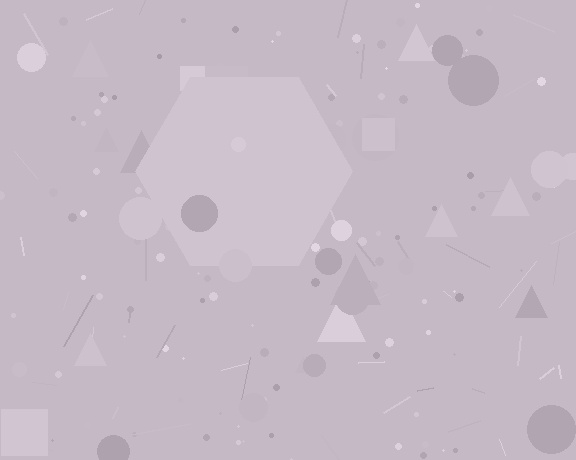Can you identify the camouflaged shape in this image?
The camouflaged shape is a hexagon.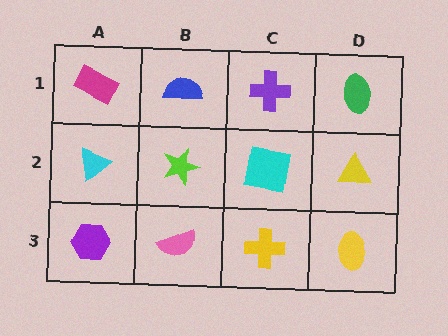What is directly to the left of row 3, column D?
A yellow cross.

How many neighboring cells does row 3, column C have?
3.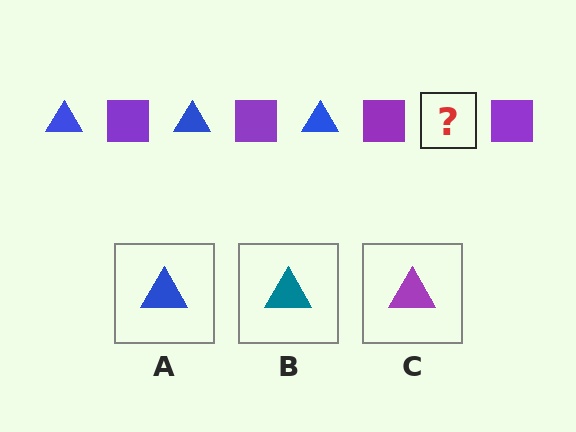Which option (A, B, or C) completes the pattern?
A.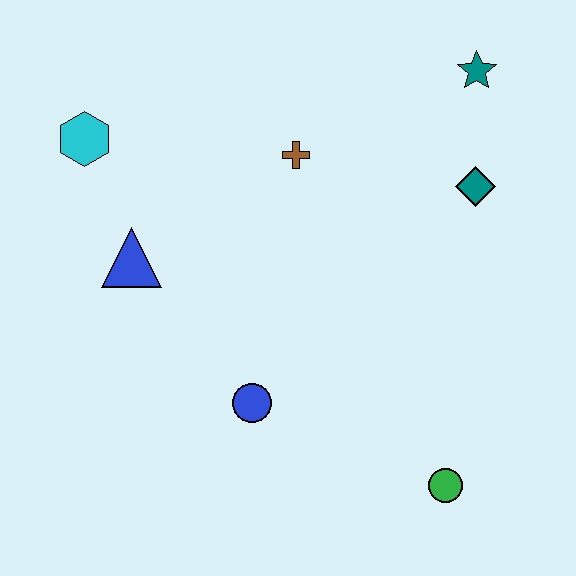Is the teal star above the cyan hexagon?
Yes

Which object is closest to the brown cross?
The teal diamond is closest to the brown cross.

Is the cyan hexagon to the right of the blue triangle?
No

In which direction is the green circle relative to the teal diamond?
The green circle is below the teal diamond.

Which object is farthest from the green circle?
The cyan hexagon is farthest from the green circle.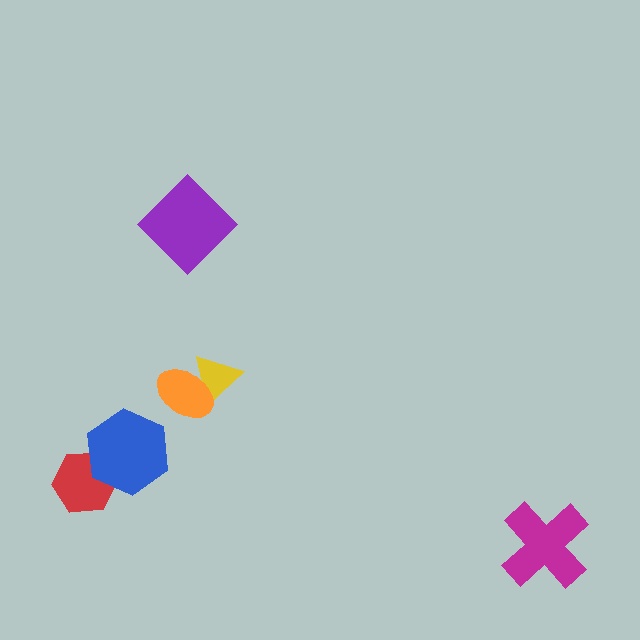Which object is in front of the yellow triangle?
The orange ellipse is in front of the yellow triangle.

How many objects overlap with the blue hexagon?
1 object overlaps with the blue hexagon.